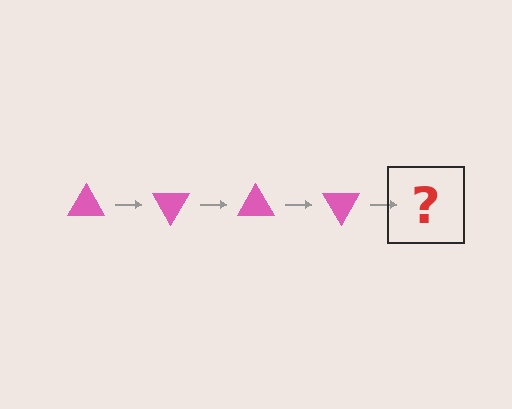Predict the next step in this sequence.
The next step is a pink triangle rotated 240 degrees.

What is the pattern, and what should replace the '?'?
The pattern is that the triangle rotates 60 degrees each step. The '?' should be a pink triangle rotated 240 degrees.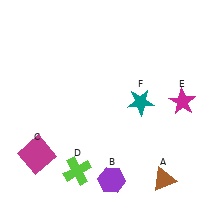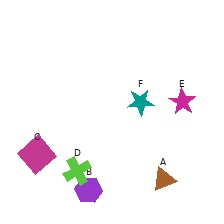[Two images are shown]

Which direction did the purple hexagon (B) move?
The purple hexagon (B) moved left.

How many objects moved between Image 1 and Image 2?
1 object moved between the two images.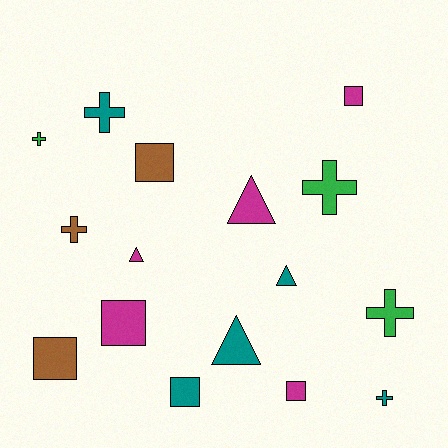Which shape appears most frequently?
Cross, with 6 objects.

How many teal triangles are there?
There are 2 teal triangles.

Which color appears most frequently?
Teal, with 5 objects.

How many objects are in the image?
There are 16 objects.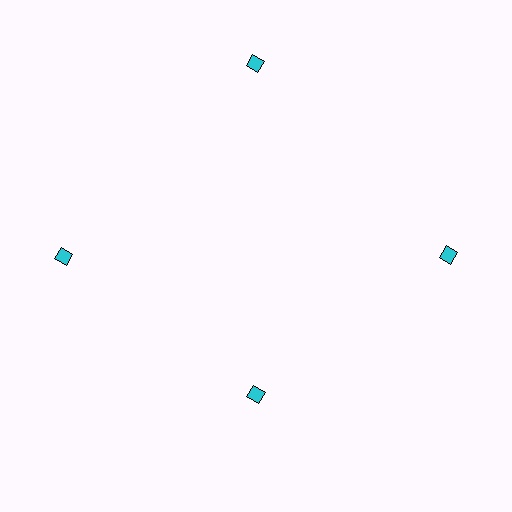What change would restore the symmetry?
The symmetry would be restored by moving it outward, back onto the ring so that all 4 diamonds sit at equal angles and equal distance from the center.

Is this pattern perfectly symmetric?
No. The 4 cyan diamonds are arranged in a ring, but one element near the 6 o'clock position is pulled inward toward the center, breaking the 4-fold rotational symmetry.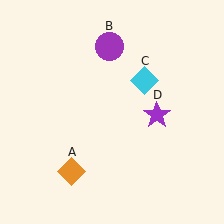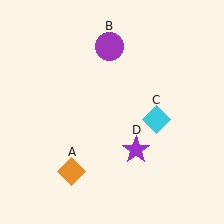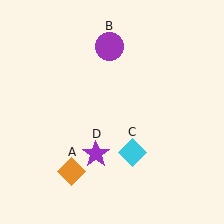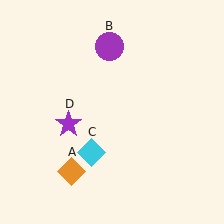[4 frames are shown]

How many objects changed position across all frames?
2 objects changed position: cyan diamond (object C), purple star (object D).